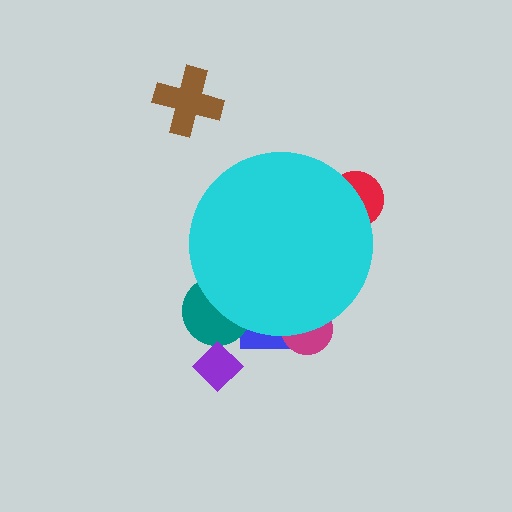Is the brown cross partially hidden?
No, the brown cross is fully visible.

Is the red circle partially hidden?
Yes, the red circle is partially hidden behind the cyan circle.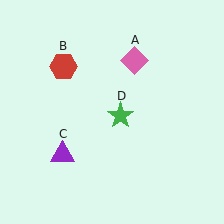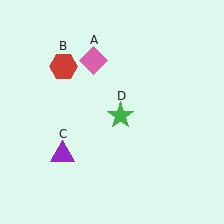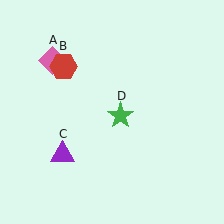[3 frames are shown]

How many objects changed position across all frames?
1 object changed position: pink diamond (object A).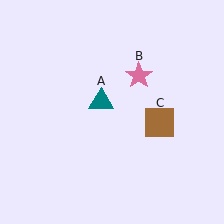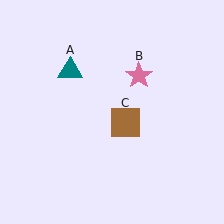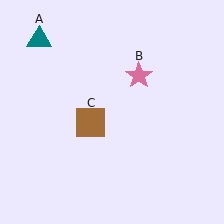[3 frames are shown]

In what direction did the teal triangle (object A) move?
The teal triangle (object A) moved up and to the left.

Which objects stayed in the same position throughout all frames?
Pink star (object B) remained stationary.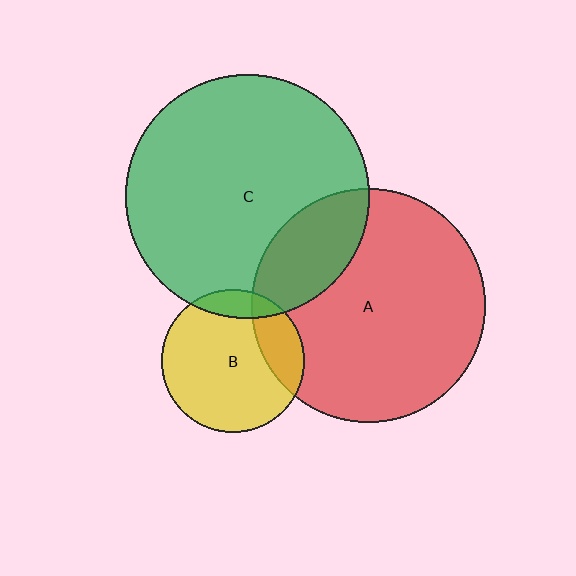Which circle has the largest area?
Circle C (green).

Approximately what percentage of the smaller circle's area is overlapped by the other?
Approximately 10%.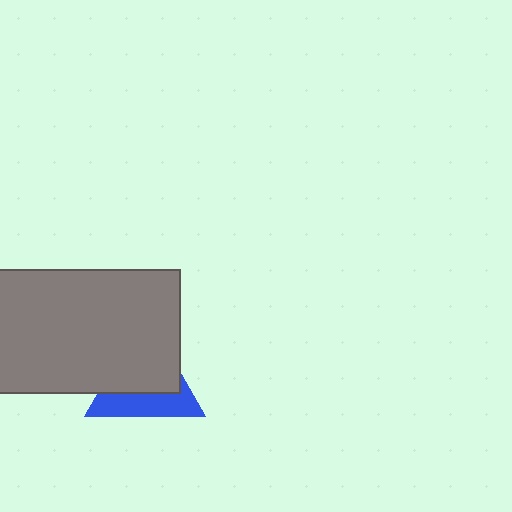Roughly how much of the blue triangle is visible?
A small part of it is visible (roughly 42%).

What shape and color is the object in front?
The object in front is a gray rectangle.